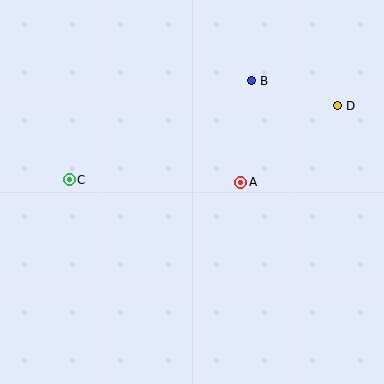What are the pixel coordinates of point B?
Point B is at (252, 81).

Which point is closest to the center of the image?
Point A at (241, 182) is closest to the center.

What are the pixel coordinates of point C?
Point C is at (69, 180).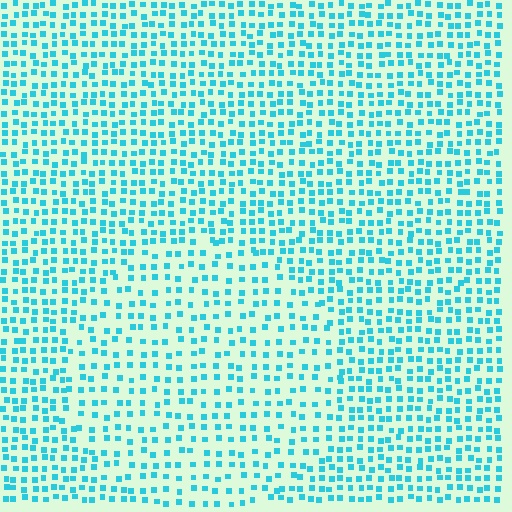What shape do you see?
I see a circle.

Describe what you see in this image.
The image contains small cyan elements arranged at two different densities. A circle-shaped region is visible where the elements are less densely packed than the surrounding area.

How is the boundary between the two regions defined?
The boundary is defined by a change in element density (approximately 1.6x ratio). All elements are the same color, size, and shape.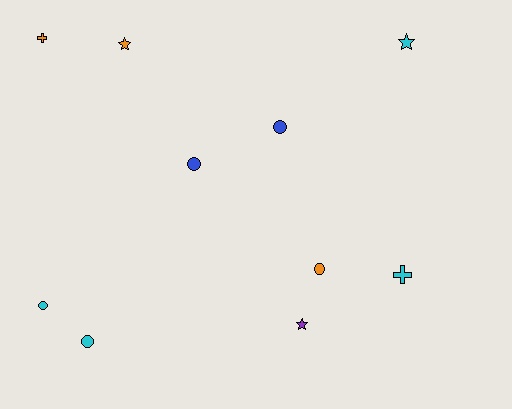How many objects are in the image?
There are 10 objects.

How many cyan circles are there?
There are 2 cyan circles.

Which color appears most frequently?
Cyan, with 4 objects.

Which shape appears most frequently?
Circle, with 5 objects.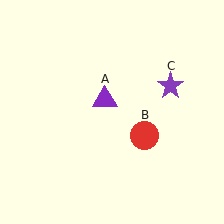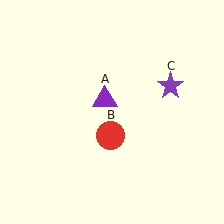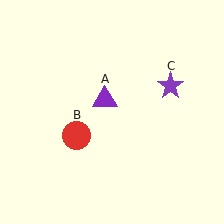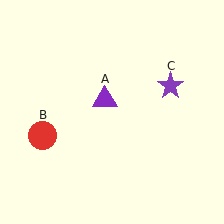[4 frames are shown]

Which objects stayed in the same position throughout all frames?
Purple triangle (object A) and purple star (object C) remained stationary.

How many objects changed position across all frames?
1 object changed position: red circle (object B).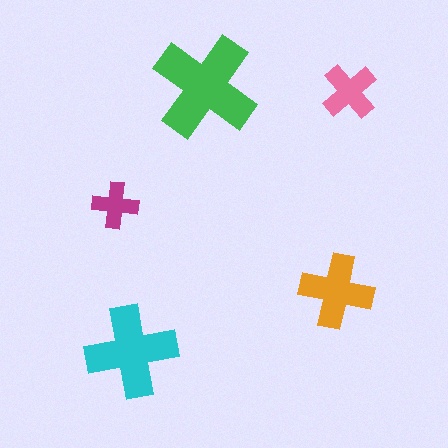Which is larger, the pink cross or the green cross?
The green one.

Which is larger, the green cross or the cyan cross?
The green one.